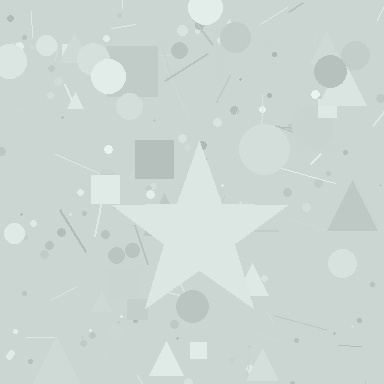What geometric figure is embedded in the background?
A star is embedded in the background.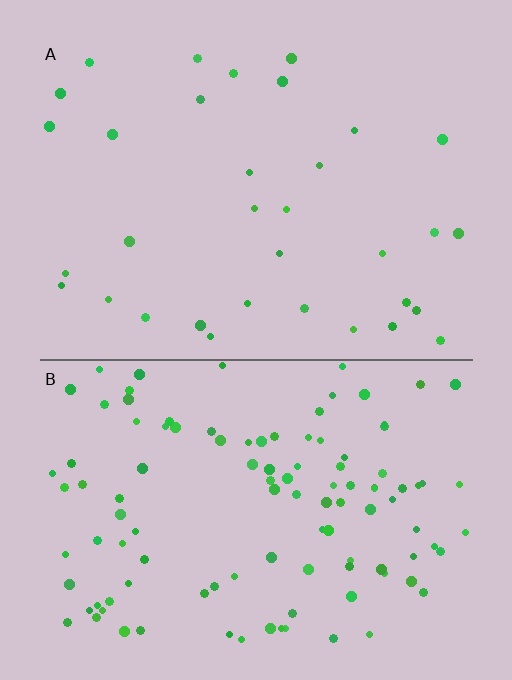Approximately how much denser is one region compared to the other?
Approximately 3.4× — region B over region A.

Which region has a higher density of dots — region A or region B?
B (the bottom).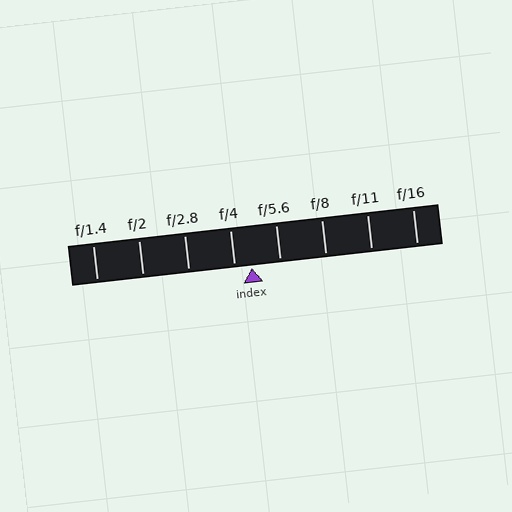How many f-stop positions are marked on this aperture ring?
There are 8 f-stop positions marked.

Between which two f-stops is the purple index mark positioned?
The index mark is between f/4 and f/5.6.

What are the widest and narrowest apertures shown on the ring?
The widest aperture shown is f/1.4 and the narrowest is f/16.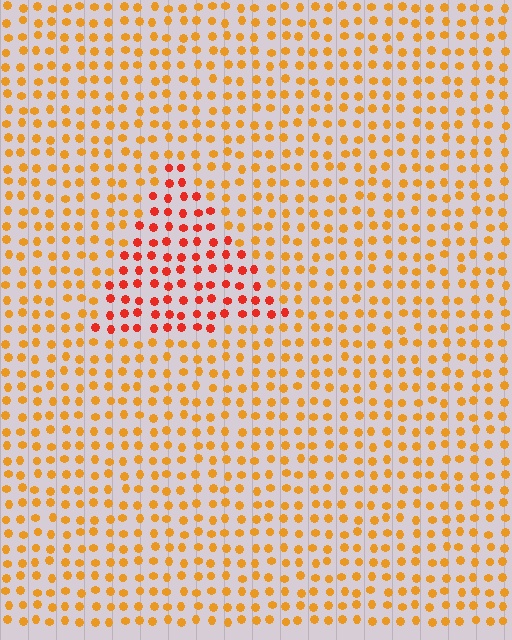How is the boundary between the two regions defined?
The boundary is defined purely by a slight shift in hue (about 33 degrees). Spacing, size, and orientation are identical on both sides.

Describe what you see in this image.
The image is filled with small orange elements in a uniform arrangement. A triangle-shaped region is visible where the elements are tinted to a slightly different hue, forming a subtle color boundary.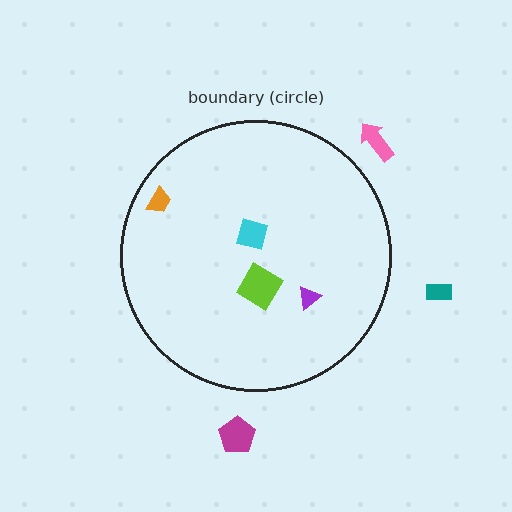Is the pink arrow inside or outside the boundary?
Outside.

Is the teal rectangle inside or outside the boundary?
Outside.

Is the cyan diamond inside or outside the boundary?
Inside.